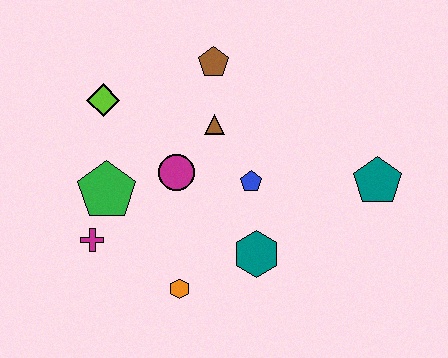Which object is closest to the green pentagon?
The magenta cross is closest to the green pentagon.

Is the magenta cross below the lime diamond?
Yes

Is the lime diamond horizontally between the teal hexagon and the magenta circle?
No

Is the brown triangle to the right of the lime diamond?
Yes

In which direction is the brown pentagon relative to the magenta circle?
The brown pentagon is above the magenta circle.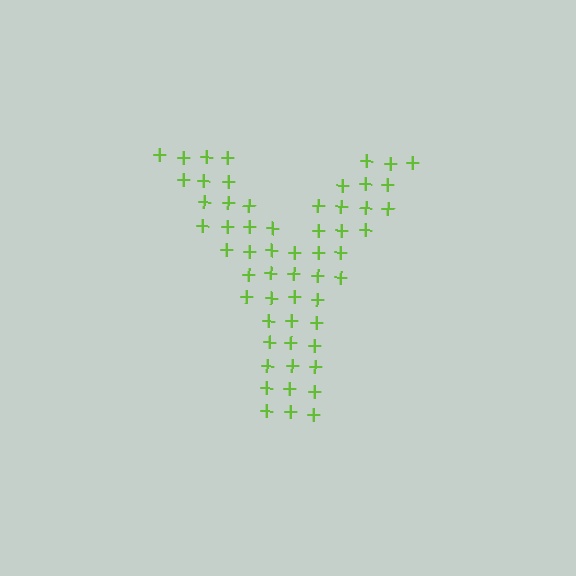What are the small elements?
The small elements are plus signs.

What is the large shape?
The large shape is the letter Y.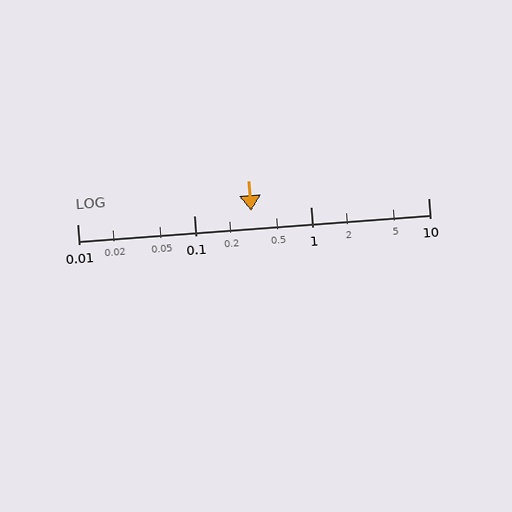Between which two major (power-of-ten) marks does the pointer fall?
The pointer is between 0.1 and 1.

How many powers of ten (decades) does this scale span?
The scale spans 3 decades, from 0.01 to 10.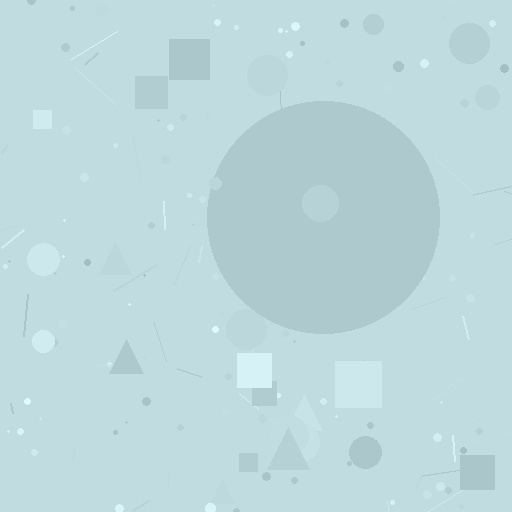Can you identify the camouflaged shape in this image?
The camouflaged shape is a circle.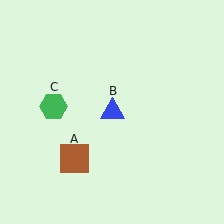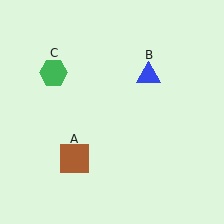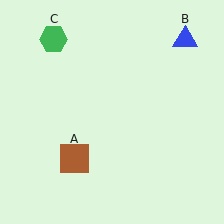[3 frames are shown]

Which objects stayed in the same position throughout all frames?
Brown square (object A) remained stationary.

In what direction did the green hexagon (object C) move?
The green hexagon (object C) moved up.